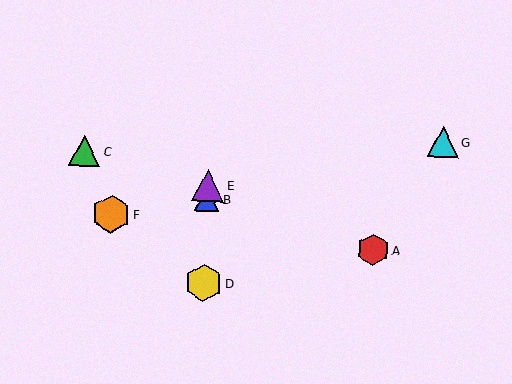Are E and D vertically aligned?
Yes, both are at x≈208.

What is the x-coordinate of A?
Object A is at x≈373.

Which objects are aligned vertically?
Objects B, D, E are aligned vertically.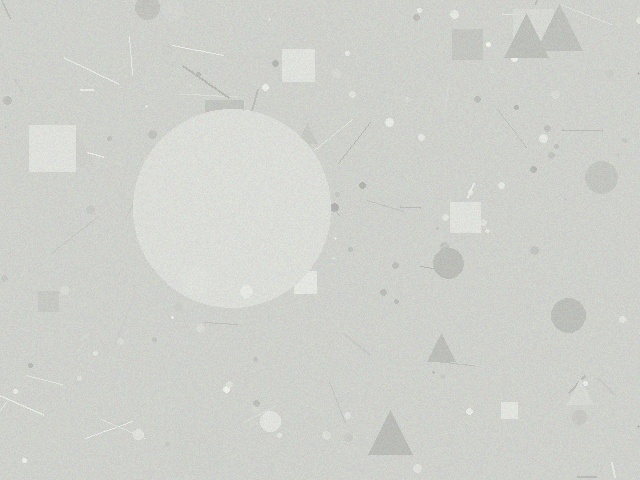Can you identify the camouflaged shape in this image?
The camouflaged shape is a circle.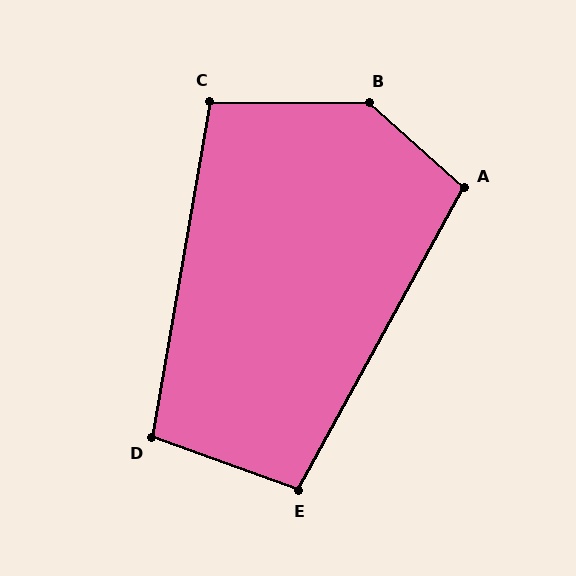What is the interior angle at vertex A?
Approximately 103 degrees (obtuse).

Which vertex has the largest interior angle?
B, at approximately 138 degrees.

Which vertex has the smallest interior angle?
E, at approximately 99 degrees.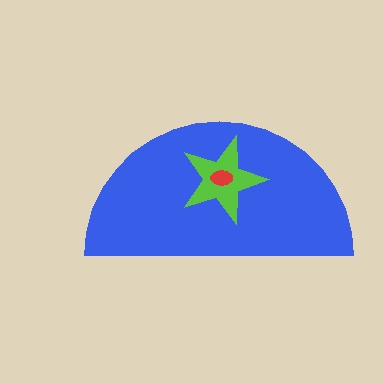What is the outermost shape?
The blue semicircle.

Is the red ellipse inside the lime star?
Yes.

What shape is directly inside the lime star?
The red ellipse.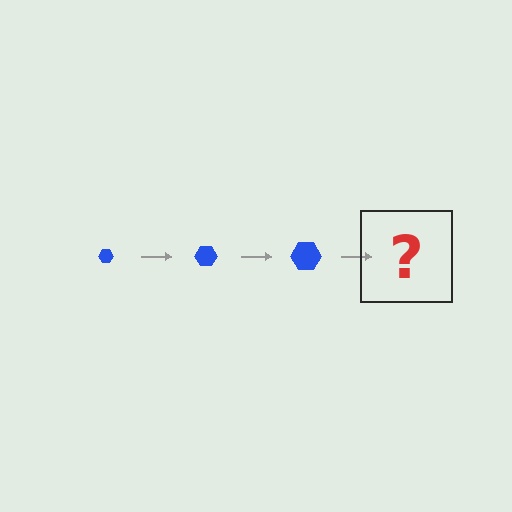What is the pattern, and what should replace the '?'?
The pattern is that the hexagon gets progressively larger each step. The '?' should be a blue hexagon, larger than the previous one.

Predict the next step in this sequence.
The next step is a blue hexagon, larger than the previous one.